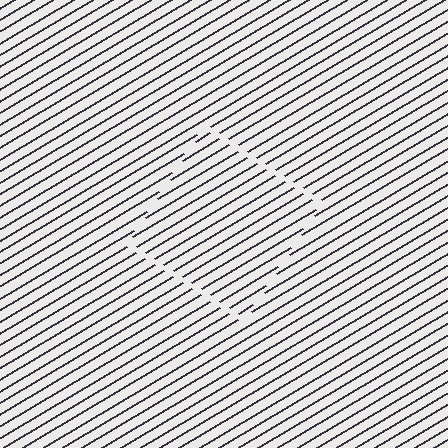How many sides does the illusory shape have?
4 sides — the line-ends trace a square.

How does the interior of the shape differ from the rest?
The interior of the shape contains the same grating, shifted by half a period — the contour is defined by the phase discontinuity where line-ends from the inner and outer gratings abut.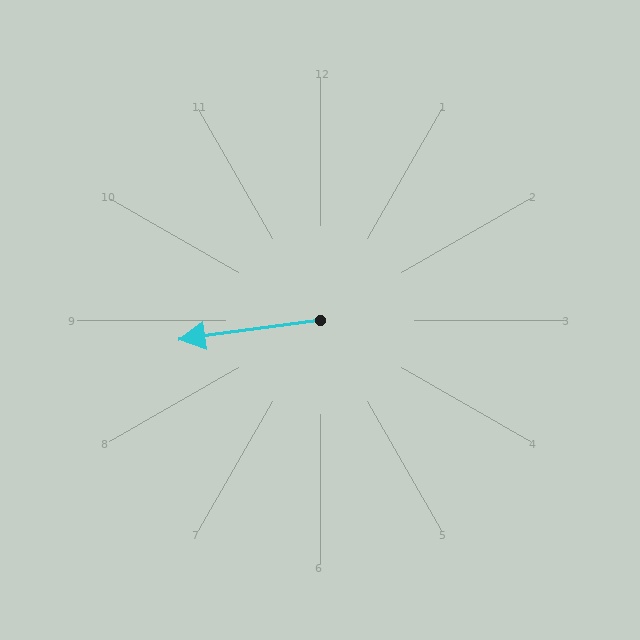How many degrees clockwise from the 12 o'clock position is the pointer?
Approximately 262 degrees.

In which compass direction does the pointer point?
West.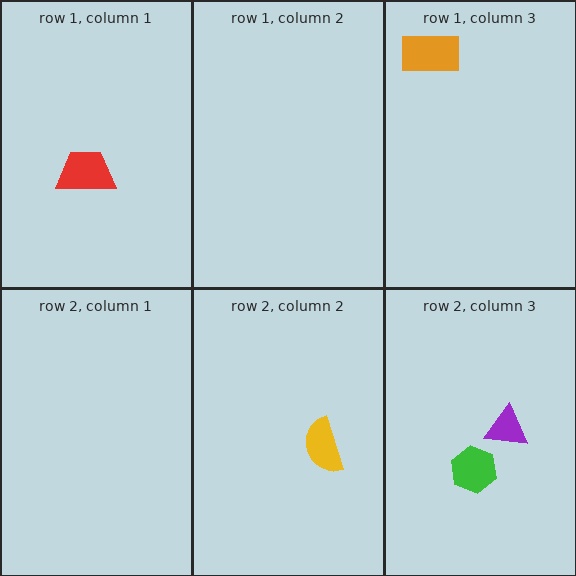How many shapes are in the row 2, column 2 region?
1.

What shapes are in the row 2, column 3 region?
The green hexagon, the purple triangle.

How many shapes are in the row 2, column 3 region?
2.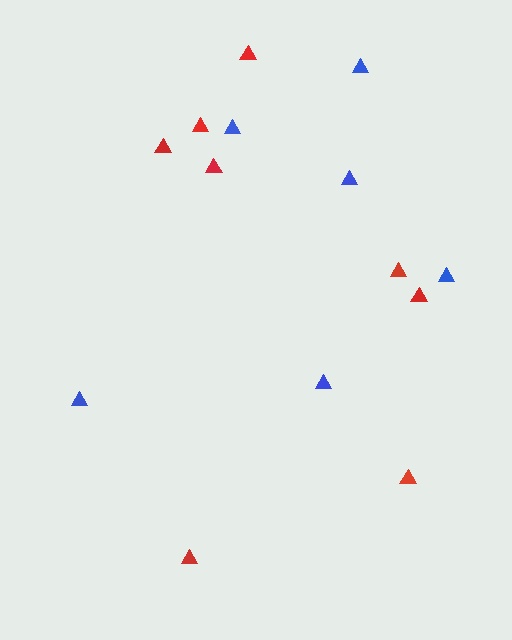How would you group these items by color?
There are 2 groups: one group of red triangles (8) and one group of blue triangles (6).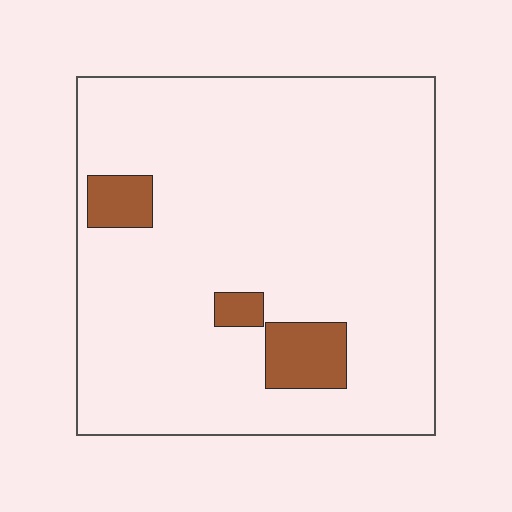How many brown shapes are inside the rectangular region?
3.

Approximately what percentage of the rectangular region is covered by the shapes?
Approximately 10%.